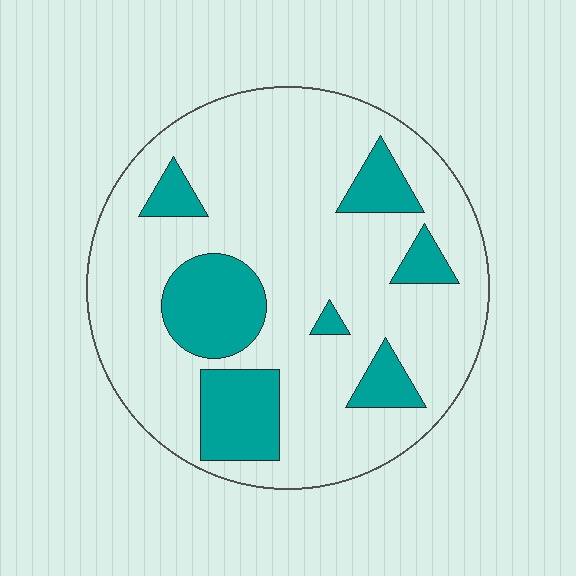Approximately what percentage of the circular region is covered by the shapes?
Approximately 20%.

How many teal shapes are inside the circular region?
7.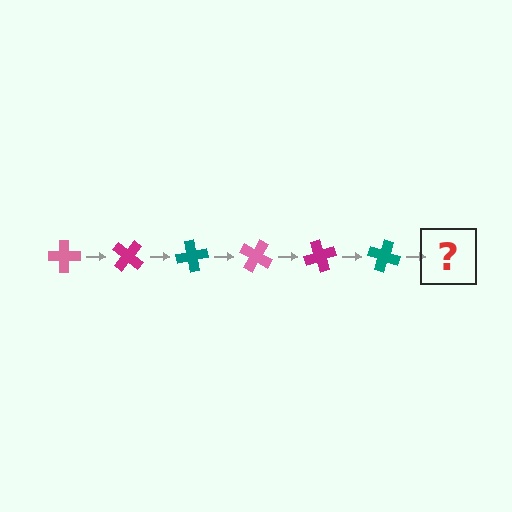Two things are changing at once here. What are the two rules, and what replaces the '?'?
The two rules are that it rotates 40 degrees each step and the color cycles through pink, magenta, and teal. The '?' should be a pink cross, rotated 240 degrees from the start.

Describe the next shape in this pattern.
It should be a pink cross, rotated 240 degrees from the start.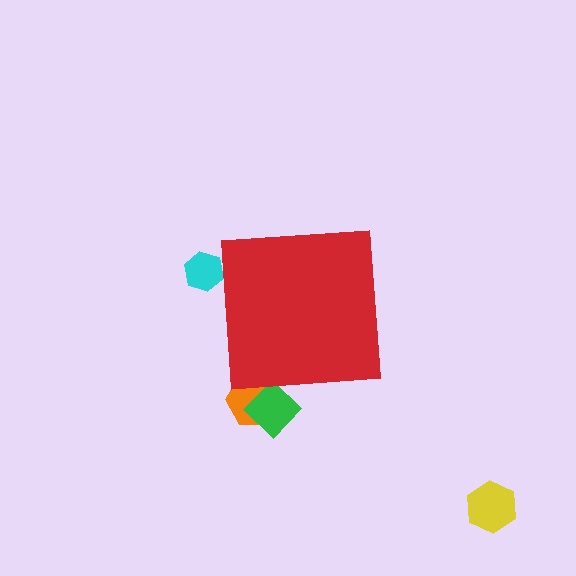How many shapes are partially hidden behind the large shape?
3 shapes are partially hidden.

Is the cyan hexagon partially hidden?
Yes, the cyan hexagon is partially hidden behind the red square.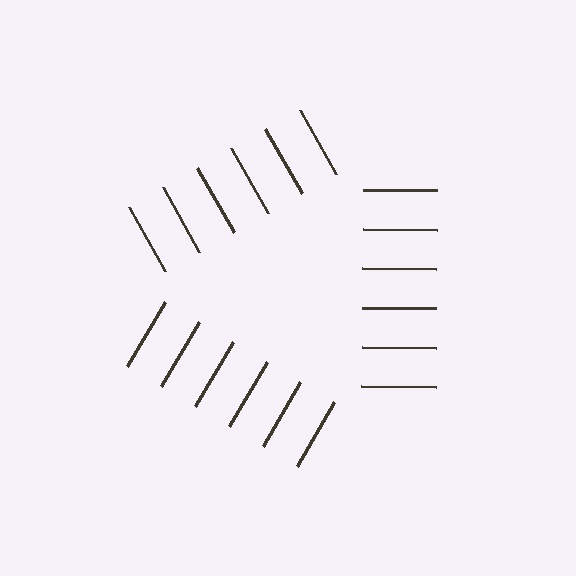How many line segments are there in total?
18 — 6 along each of the 3 edges.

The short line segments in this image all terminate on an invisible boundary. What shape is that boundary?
An illusory triangle — the line segments terminate on its edges but no continuous stroke is drawn.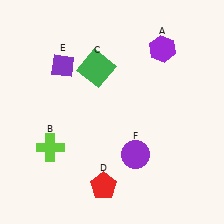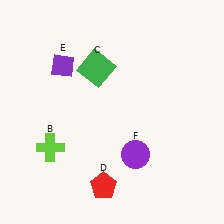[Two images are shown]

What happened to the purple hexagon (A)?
The purple hexagon (A) was removed in Image 2. It was in the top-right area of Image 1.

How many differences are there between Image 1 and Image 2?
There is 1 difference between the two images.